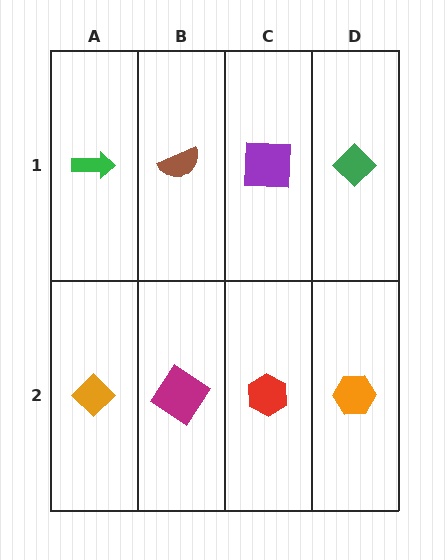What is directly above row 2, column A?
A green arrow.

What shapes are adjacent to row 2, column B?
A brown semicircle (row 1, column B), an orange diamond (row 2, column A), a red hexagon (row 2, column C).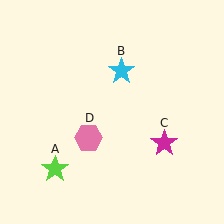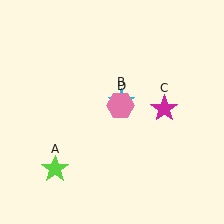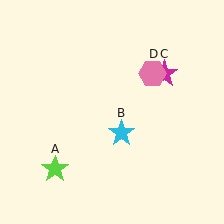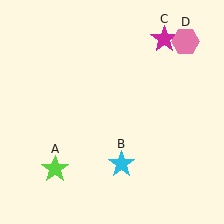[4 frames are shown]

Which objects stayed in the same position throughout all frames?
Lime star (object A) remained stationary.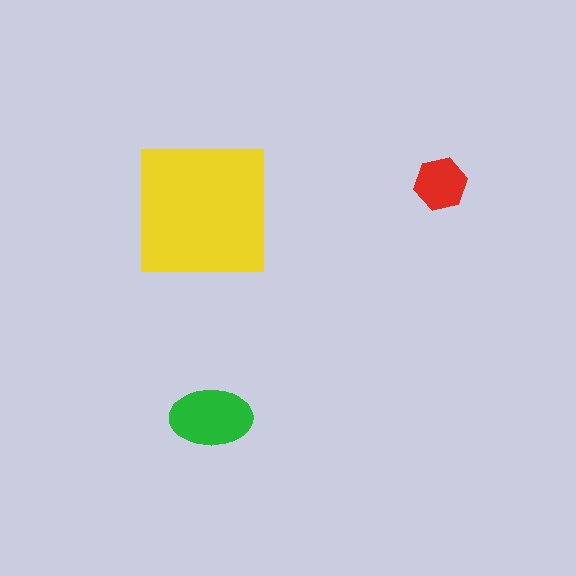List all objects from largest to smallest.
The yellow square, the green ellipse, the red hexagon.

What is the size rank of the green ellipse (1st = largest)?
2nd.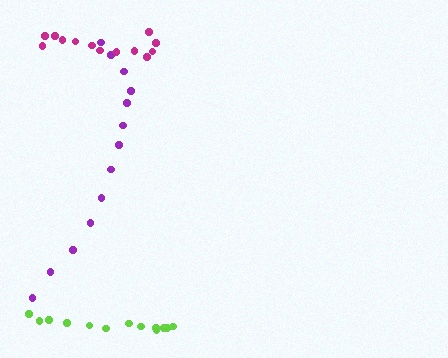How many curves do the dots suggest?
There are 3 distinct paths.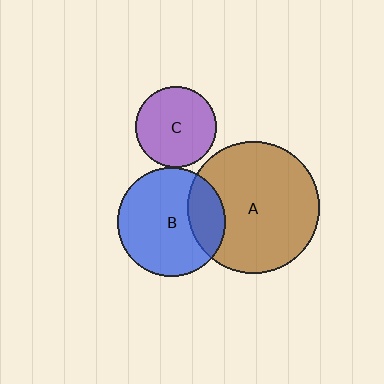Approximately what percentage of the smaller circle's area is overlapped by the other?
Approximately 25%.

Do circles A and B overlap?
Yes.